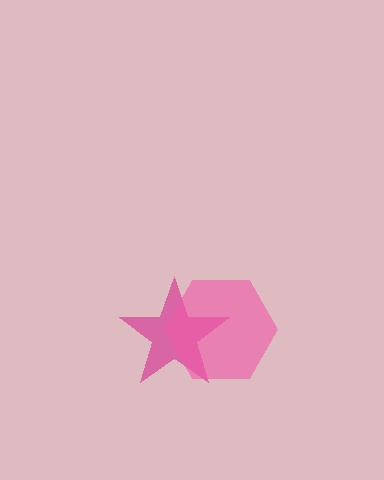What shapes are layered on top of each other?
The layered shapes are: a magenta star, a pink hexagon.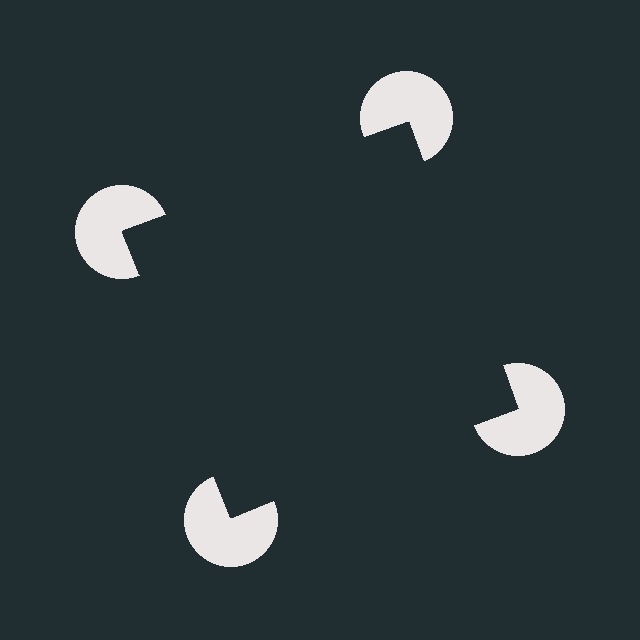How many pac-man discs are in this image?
There are 4 — one at each vertex of the illusory square.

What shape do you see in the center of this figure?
An illusory square — its edges are inferred from the aligned wedge cuts in the pac-man discs, not physically drawn.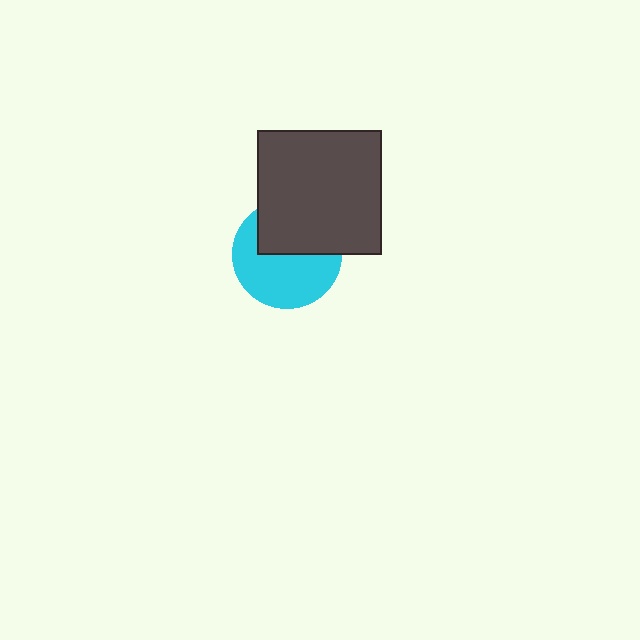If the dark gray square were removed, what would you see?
You would see the complete cyan circle.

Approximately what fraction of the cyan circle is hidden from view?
Roughly 42% of the cyan circle is hidden behind the dark gray square.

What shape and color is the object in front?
The object in front is a dark gray square.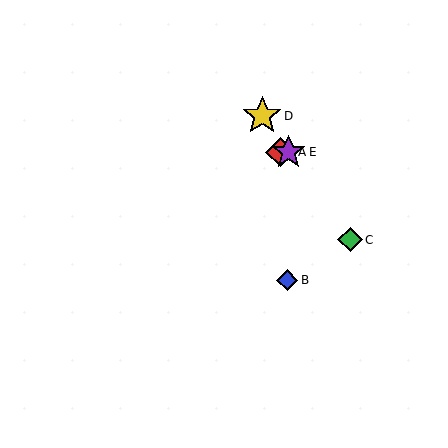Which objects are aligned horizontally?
Objects A, E are aligned horizontally.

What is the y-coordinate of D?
Object D is at y≈116.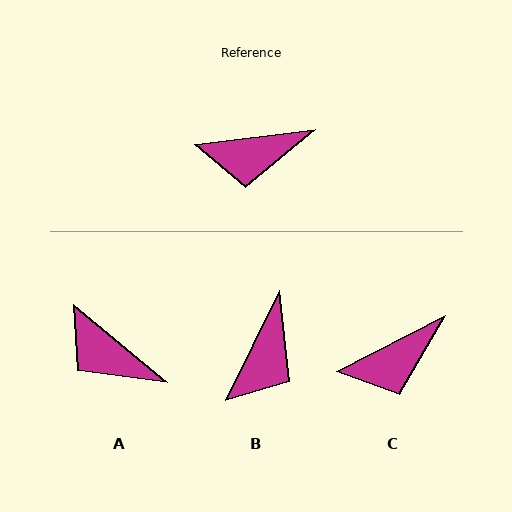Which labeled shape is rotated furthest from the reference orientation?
B, about 57 degrees away.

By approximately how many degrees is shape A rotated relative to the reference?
Approximately 47 degrees clockwise.